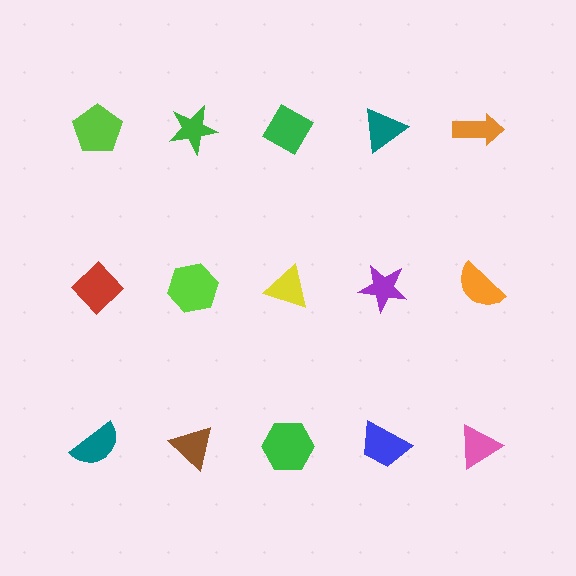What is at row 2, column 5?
An orange semicircle.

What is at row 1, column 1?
A lime pentagon.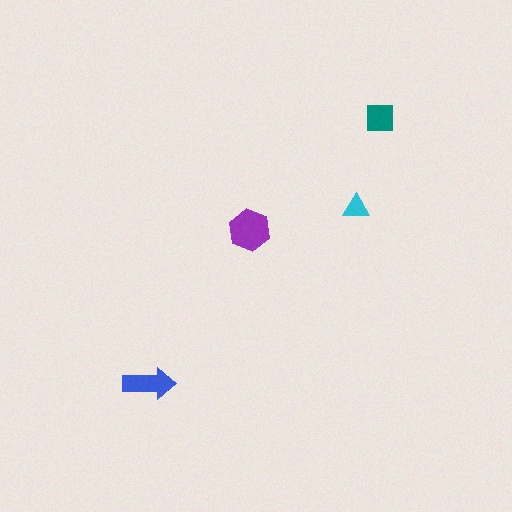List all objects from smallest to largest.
The cyan triangle, the teal square, the blue arrow, the purple hexagon.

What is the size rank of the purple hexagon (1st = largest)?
1st.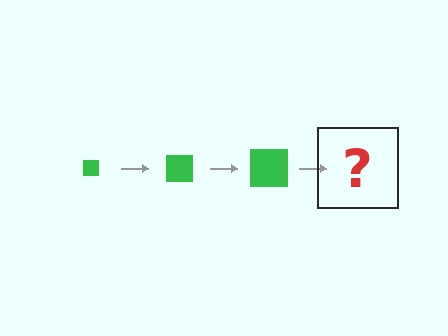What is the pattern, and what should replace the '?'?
The pattern is that the square gets progressively larger each step. The '?' should be a green square, larger than the previous one.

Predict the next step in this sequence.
The next step is a green square, larger than the previous one.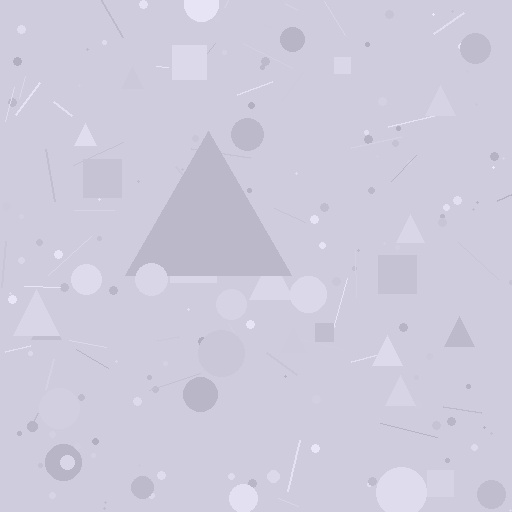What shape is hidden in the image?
A triangle is hidden in the image.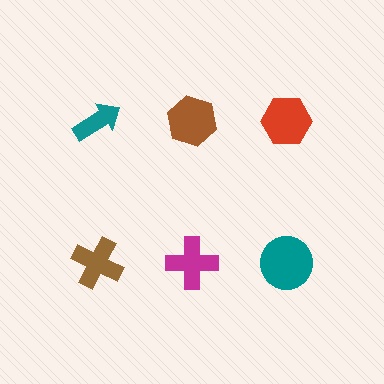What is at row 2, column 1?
A brown cross.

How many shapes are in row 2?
3 shapes.